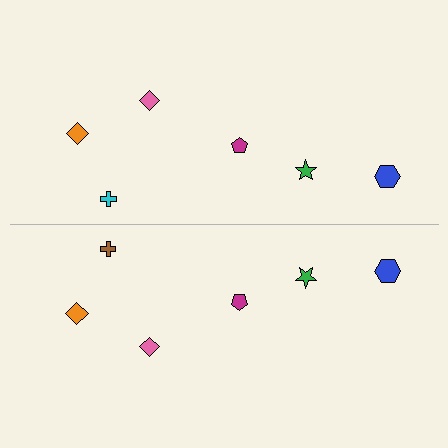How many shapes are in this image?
There are 12 shapes in this image.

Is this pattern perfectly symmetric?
No, the pattern is not perfectly symmetric. The brown cross on the bottom side breaks the symmetry — its mirror counterpart is cyan.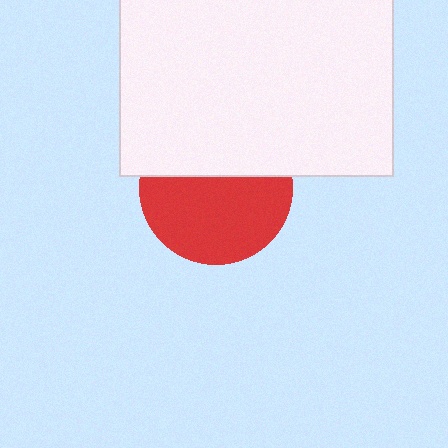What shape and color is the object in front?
The object in front is a white rectangle.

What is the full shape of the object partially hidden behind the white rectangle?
The partially hidden object is a red circle.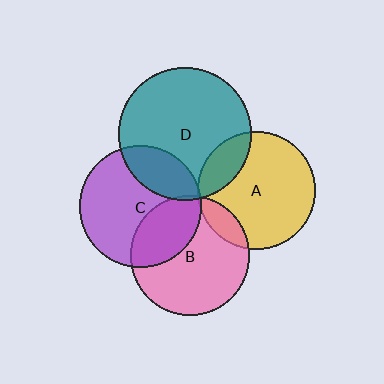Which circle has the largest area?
Circle D (teal).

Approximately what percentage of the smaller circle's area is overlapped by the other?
Approximately 10%.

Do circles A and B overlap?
Yes.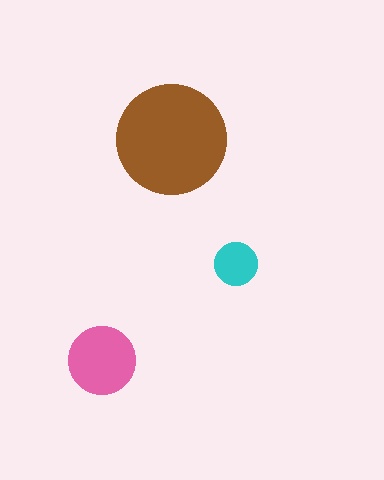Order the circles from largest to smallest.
the brown one, the pink one, the cyan one.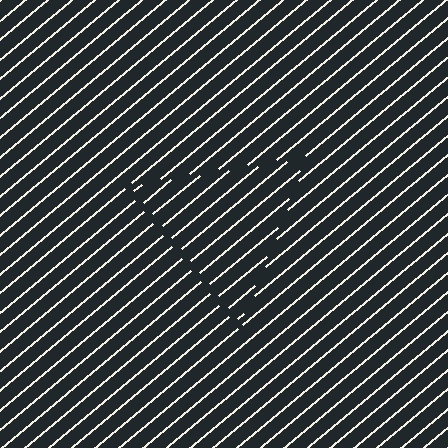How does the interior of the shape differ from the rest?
The interior of the shape contains the same grating, shifted by half a period — the contour is defined by the phase discontinuity where line-ends from the inner and outer gratings abut.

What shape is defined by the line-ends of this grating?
An illusory triangle. The interior of the shape contains the same grating, shifted by half a period — the contour is defined by the phase discontinuity where line-ends from the inner and outer gratings abut.